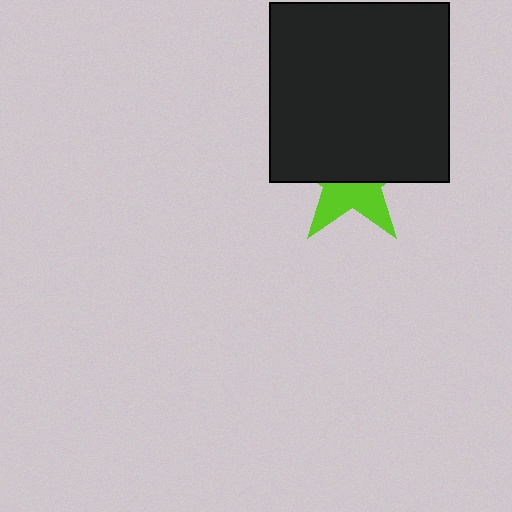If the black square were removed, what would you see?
You would see the complete lime star.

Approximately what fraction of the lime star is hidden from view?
Roughly 61% of the lime star is hidden behind the black square.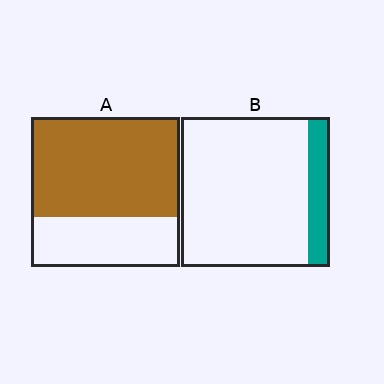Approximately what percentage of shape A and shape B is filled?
A is approximately 65% and B is approximately 15%.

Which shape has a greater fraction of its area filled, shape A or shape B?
Shape A.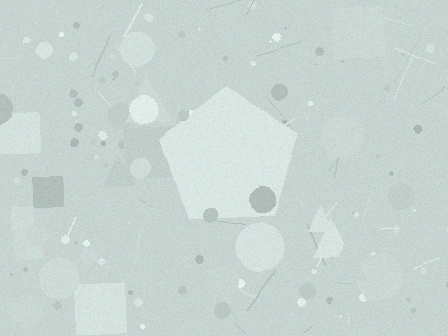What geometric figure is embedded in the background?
A pentagon is embedded in the background.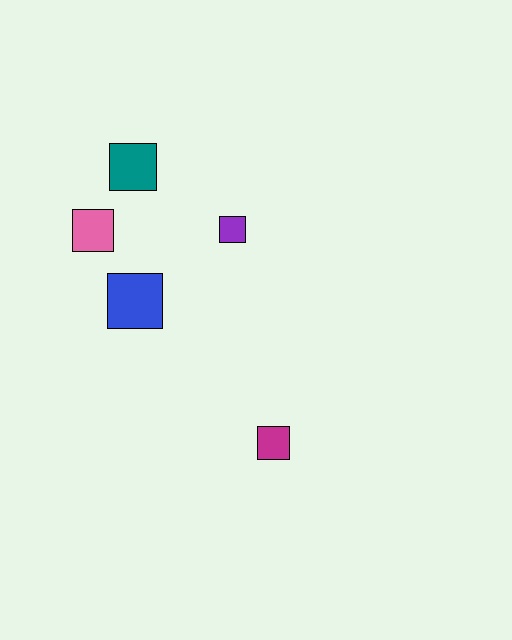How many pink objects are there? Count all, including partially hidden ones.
There is 1 pink object.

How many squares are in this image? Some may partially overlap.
There are 5 squares.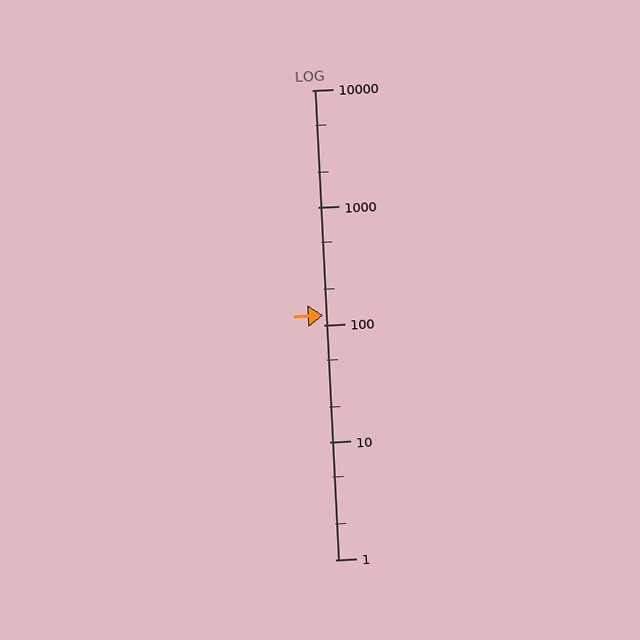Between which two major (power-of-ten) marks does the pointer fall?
The pointer is between 100 and 1000.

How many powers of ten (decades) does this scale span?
The scale spans 4 decades, from 1 to 10000.